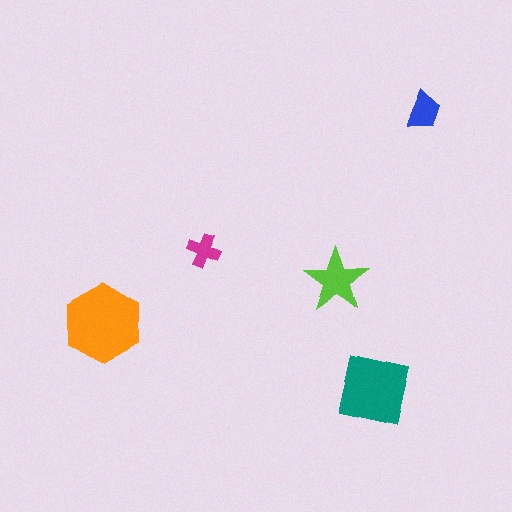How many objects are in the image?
There are 5 objects in the image.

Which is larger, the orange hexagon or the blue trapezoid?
The orange hexagon.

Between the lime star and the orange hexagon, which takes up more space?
The orange hexagon.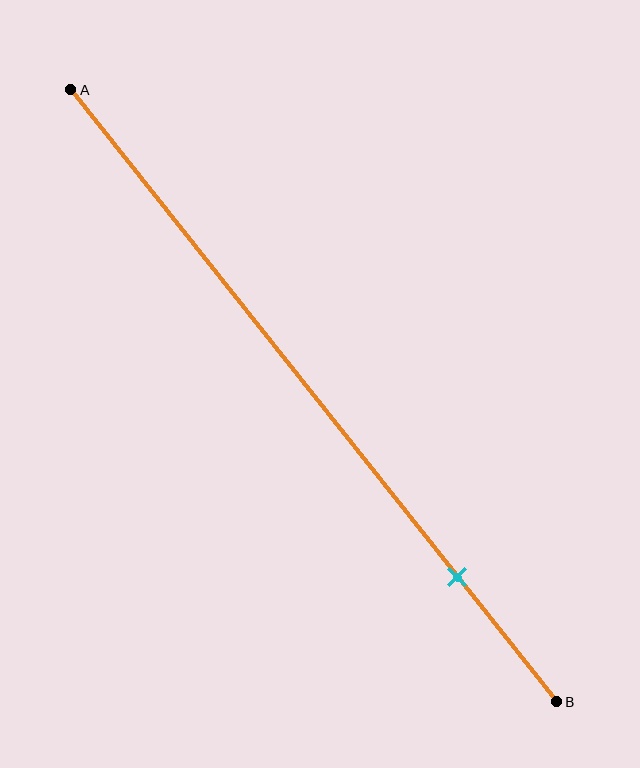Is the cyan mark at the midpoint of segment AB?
No, the mark is at about 80% from A, not at the 50% midpoint.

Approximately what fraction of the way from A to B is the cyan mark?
The cyan mark is approximately 80% of the way from A to B.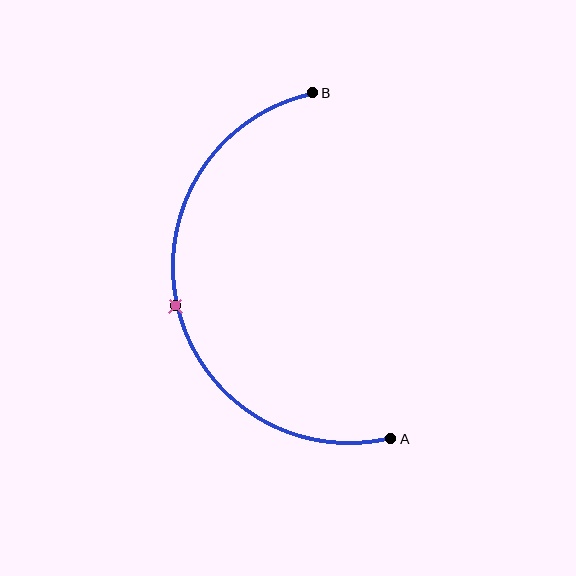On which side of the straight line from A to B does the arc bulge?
The arc bulges to the left of the straight line connecting A and B.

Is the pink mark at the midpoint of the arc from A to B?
Yes. The pink mark lies on the arc at equal arc-length from both A and B — it is the arc midpoint.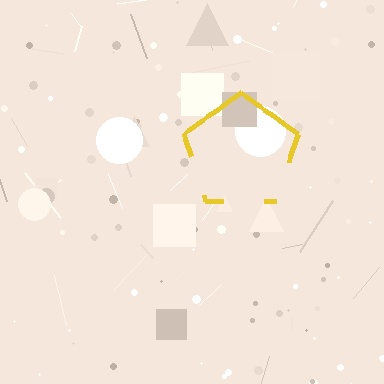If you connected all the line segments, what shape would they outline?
They would outline a pentagon.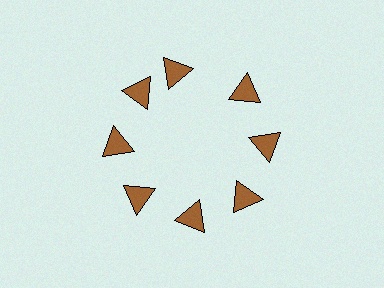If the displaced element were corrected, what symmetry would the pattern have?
It would have 8-fold rotational symmetry — the pattern would map onto itself every 45 degrees.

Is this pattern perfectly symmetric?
No. The 8 brown triangles are arranged in a ring, but one element near the 12 o'clock position is rotated out of alignment along the ring, breaking the 8-fold rotational symmetry.